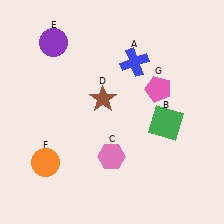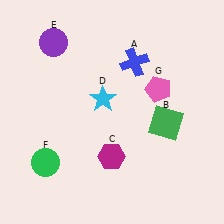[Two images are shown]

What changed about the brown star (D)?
In Image 1, D is brown. In Image 2, it changed to cyan.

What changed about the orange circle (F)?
In Image 1, F is orange. In Image 2, it changed to green.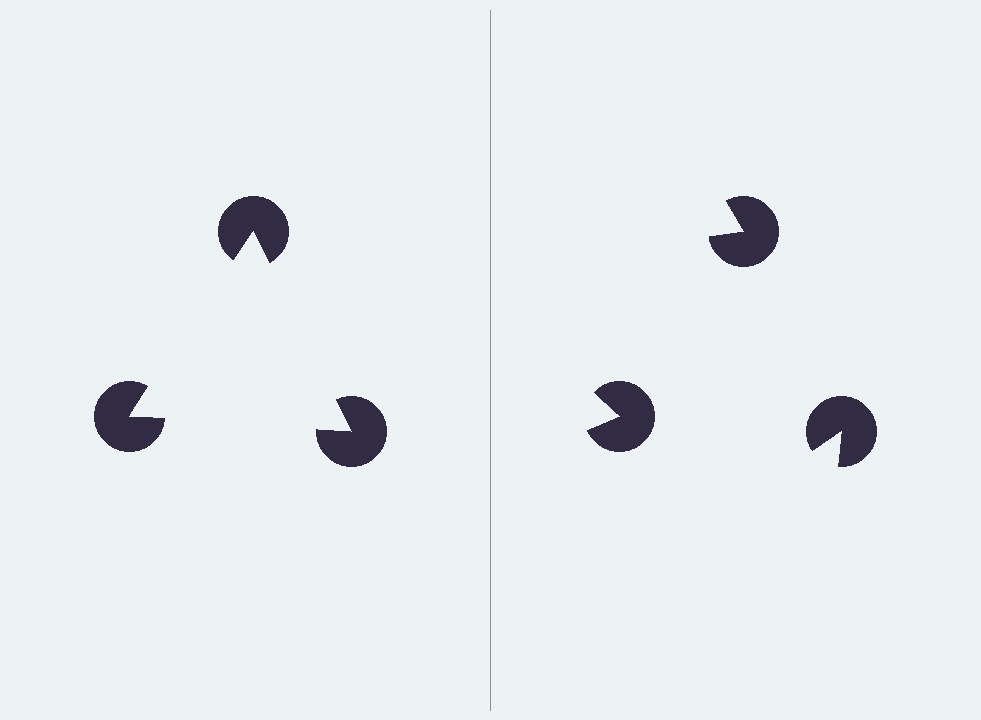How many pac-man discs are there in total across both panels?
6 — 3 on each side.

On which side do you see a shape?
An illusory triangle appears on the left side. On the right side the wedge cuts are rotated, so no coherent shape forms.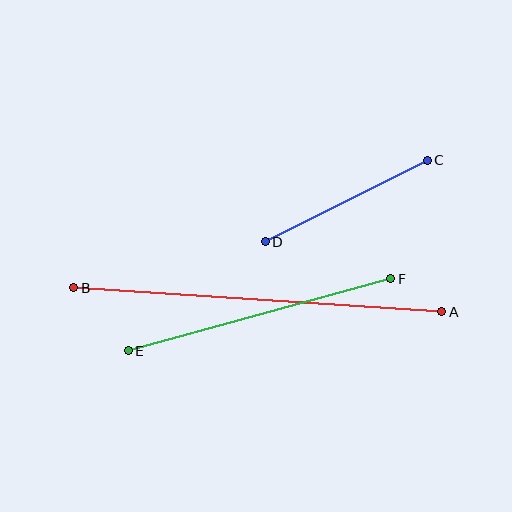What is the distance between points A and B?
The distance is approximately 369 pixels.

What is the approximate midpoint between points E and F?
The midpoint is at approximately (259, 315) pixels.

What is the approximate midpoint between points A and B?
The midpoint is at approximately (258, 300) pixels.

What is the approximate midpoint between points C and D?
The midpoint is at approximately (346, 201) pixels.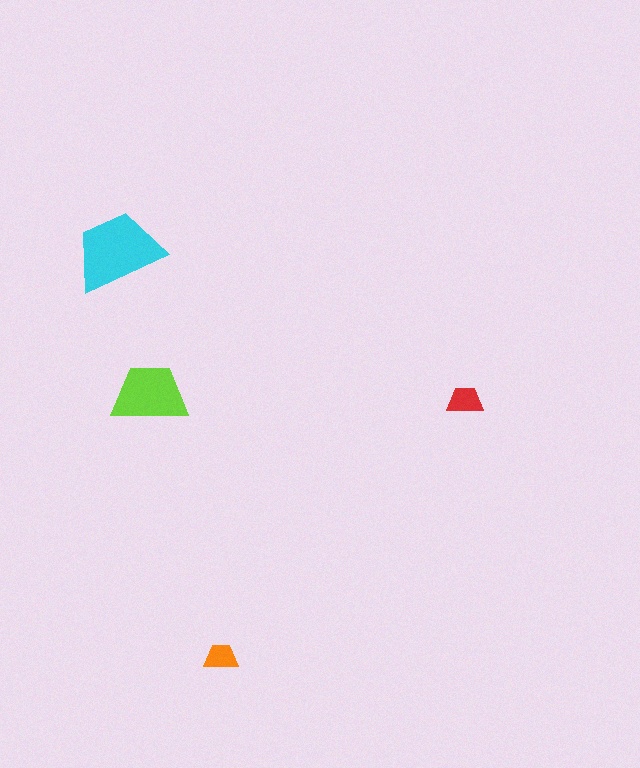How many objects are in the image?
There are 4 objects in the image.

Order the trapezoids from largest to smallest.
the cyan one, the lime one, the red one, the orange one.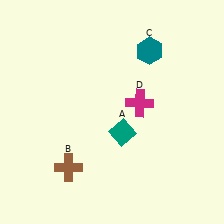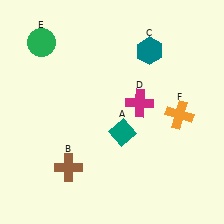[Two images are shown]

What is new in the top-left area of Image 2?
A green circle (E) was added in the top-left area of Image 2.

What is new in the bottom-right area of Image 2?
An orange cross (F) was added in the bottom-right area of Image 2.